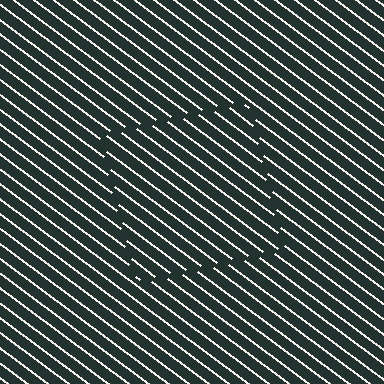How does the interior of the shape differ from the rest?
The interior of the shape contains the same grating, shifted by half a period — the contour is defined by the phase discontinuity where line-ends from the inner and outer gratings abut.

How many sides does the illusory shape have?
4 sides — the line-ends trace a square.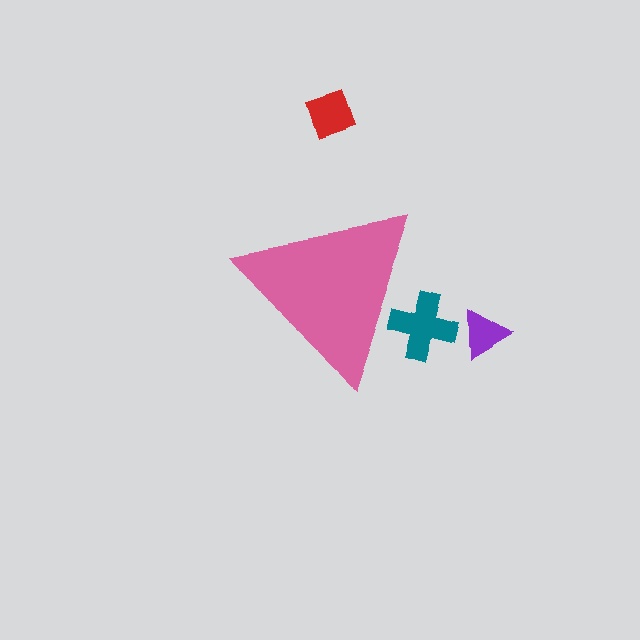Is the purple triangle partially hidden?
No, the purple triangle is fully visible.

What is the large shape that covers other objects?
A pink triangle.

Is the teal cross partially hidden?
Yes, the teal cross is partially hidden behind the pink triangle.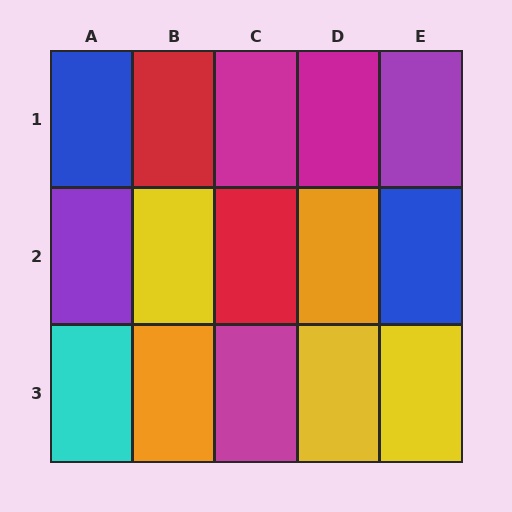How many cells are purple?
2 cells are purple.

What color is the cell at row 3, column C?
Magenta.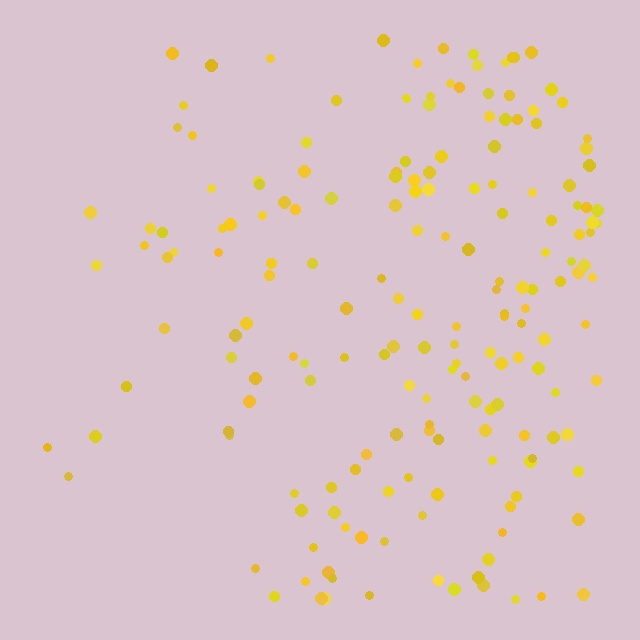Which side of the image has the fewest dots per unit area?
The left.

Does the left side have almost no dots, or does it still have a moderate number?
Still a moderate number, just noticeably fewer than the right.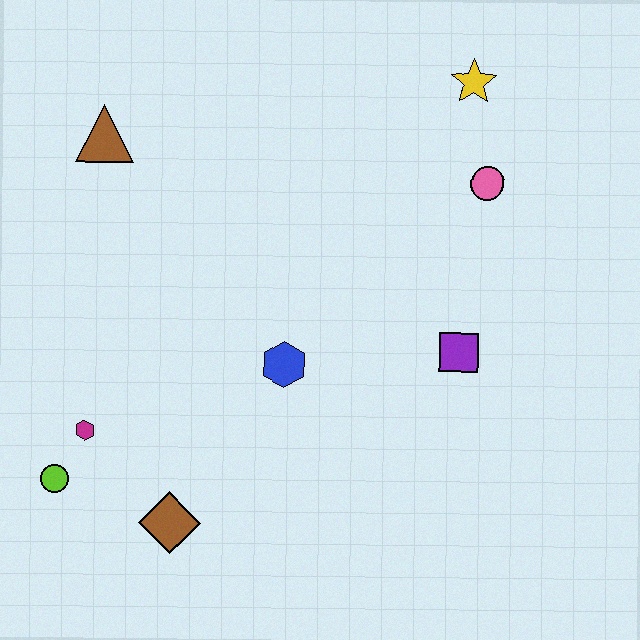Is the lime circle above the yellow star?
No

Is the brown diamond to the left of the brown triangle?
No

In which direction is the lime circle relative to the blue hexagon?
The lime circle is to the left of the blue hexagon.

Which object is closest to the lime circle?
The magenta hexagon is closest to the lime circle.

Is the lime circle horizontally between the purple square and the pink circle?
No